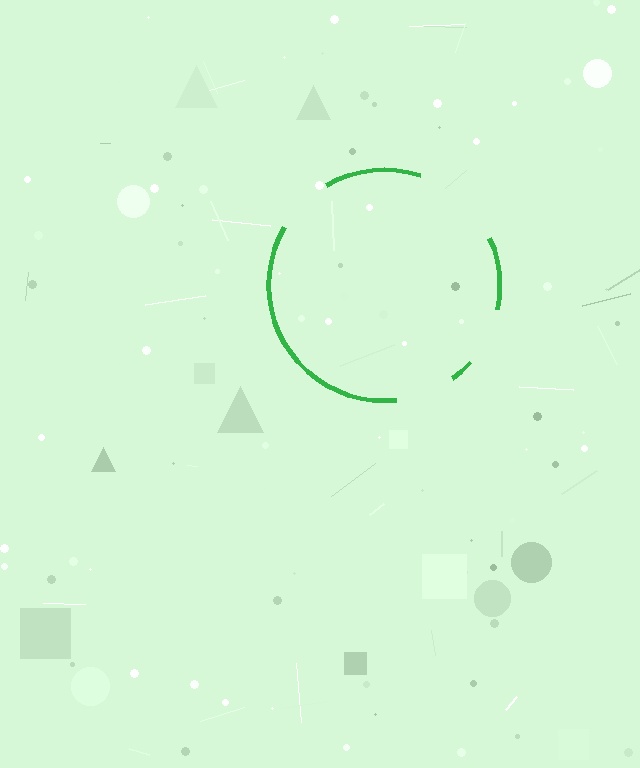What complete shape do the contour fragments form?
The contour fragments form a circle.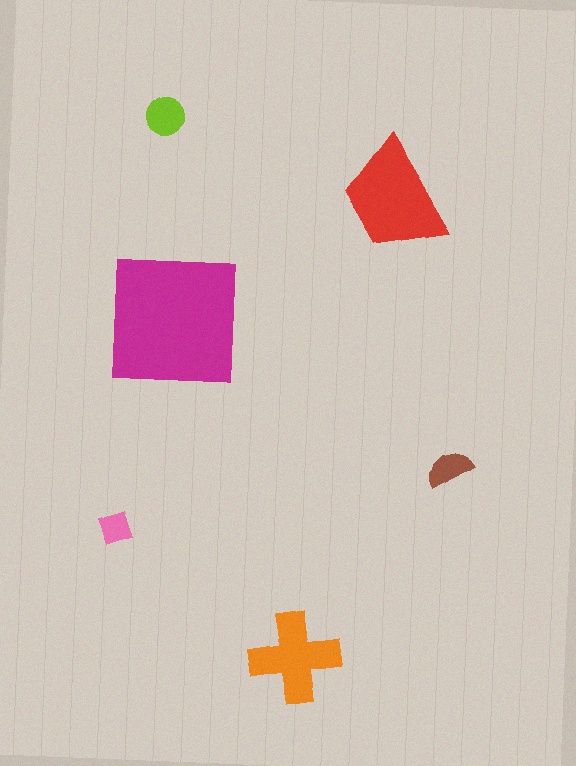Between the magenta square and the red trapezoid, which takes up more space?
The magenta square.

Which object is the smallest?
The pink diamond.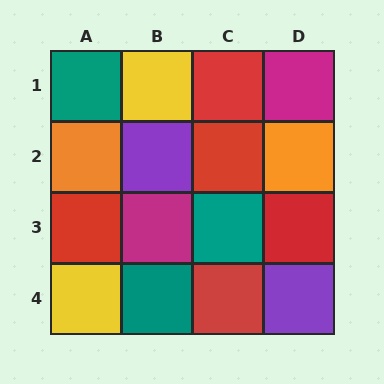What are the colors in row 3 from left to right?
Red, magenta, teal, red.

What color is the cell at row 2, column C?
Red.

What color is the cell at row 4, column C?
Red.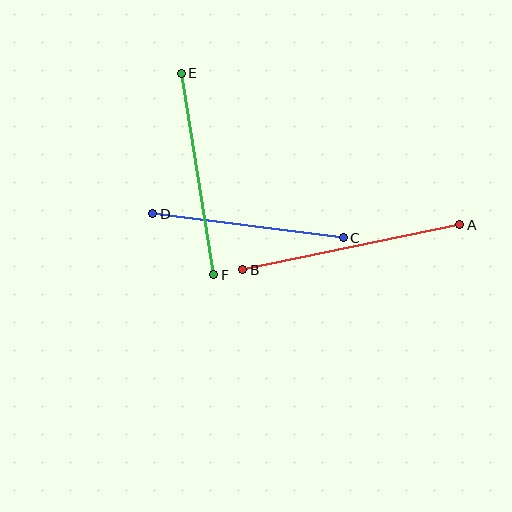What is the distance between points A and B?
The distance is approximately 222 pixels.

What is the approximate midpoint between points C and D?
The midpoint is at approximately (248, 226) pixels.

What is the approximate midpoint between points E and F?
The midpoint is at approximately (197, 174) pixels.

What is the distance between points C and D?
The distance is approximately 192 pixels.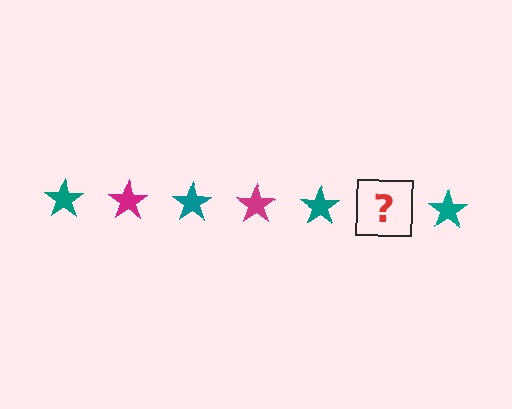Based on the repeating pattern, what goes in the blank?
The blank should be a magenta star.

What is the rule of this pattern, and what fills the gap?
The rule is that the pattern cycles through teal, magenta stars. The gap should be filled with a magenta star.